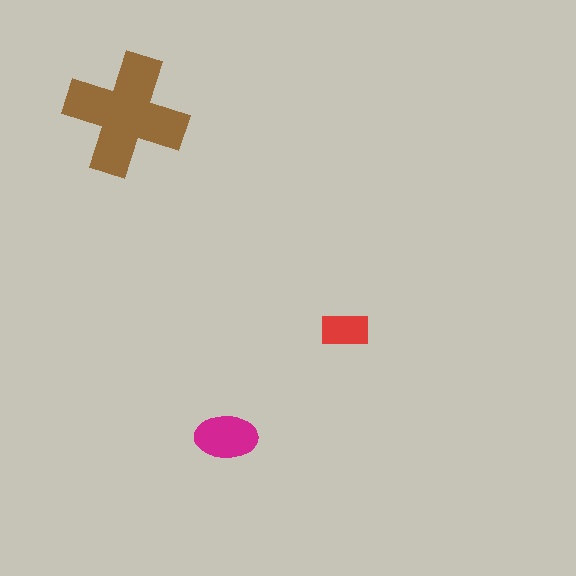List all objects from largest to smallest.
The brown cross, the magenta ellipse, the red rectangle.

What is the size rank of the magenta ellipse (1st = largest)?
2nd.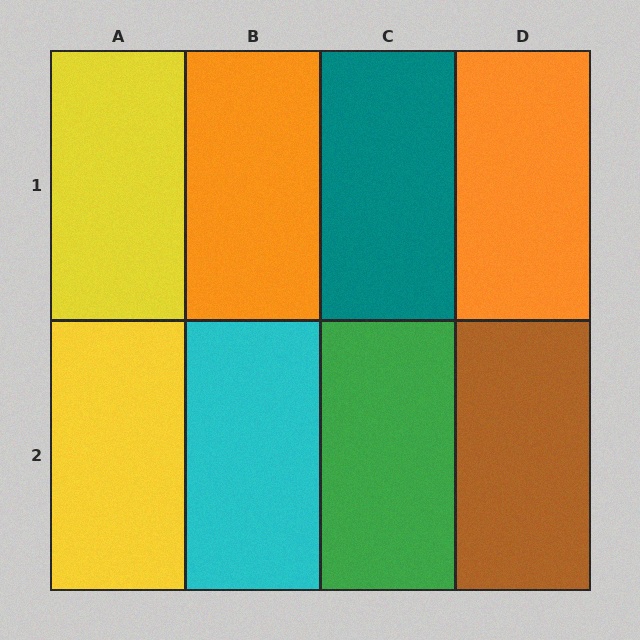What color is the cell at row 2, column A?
Yellow.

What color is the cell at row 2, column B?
Cyan.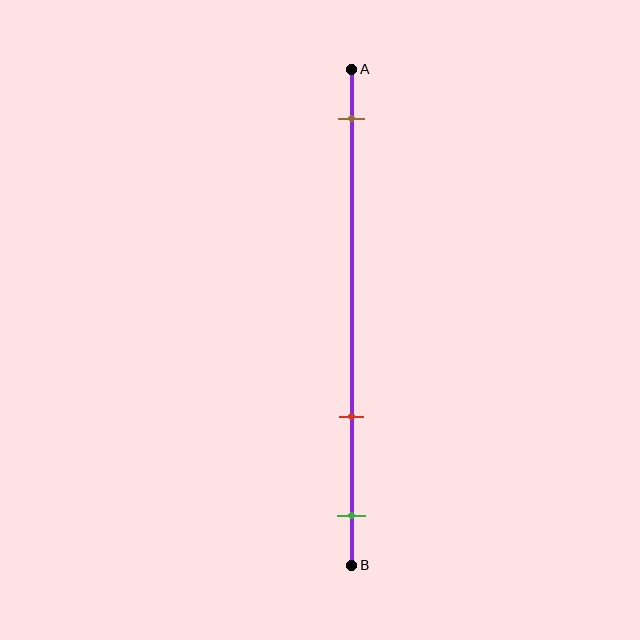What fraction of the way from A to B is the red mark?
The red mark is approximately 70% (0.7) of the way from A to B.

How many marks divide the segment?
There are 3 marks dividing the segment.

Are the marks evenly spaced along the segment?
No, the marks are not evenly spaced.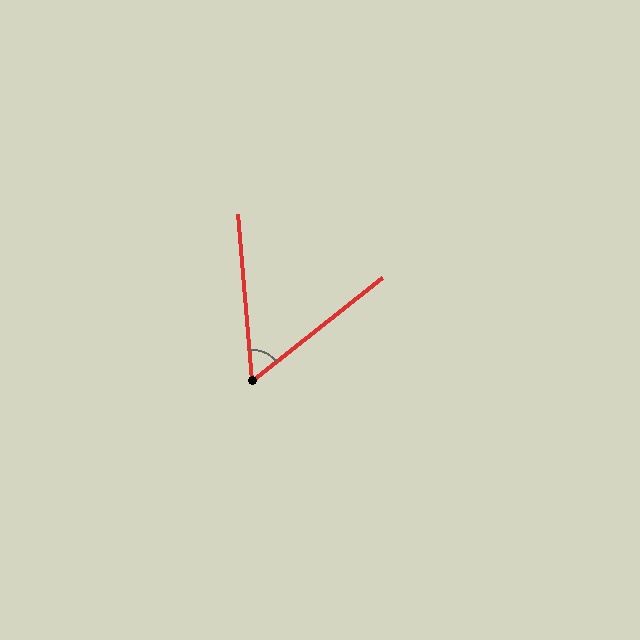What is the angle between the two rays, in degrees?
Approximately 57 degrees.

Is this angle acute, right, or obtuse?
It is acute.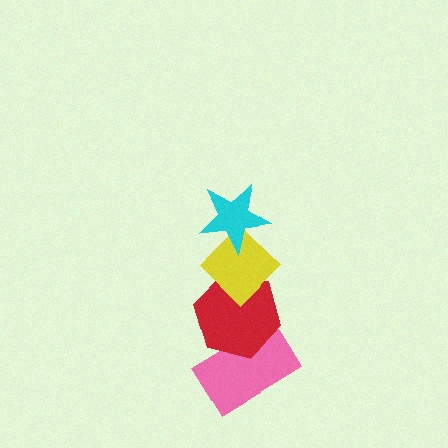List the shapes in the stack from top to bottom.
From top to bottom: the cyan star, the yellow diamond, the red hexagon, the pink rectangle.